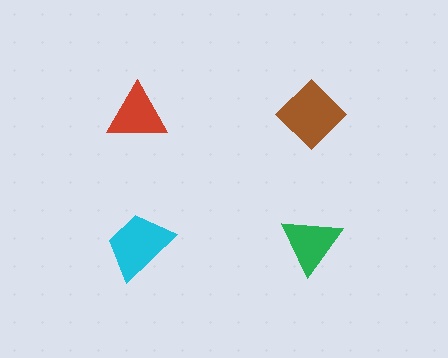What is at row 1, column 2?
A brown diamond.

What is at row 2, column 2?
A green triangle.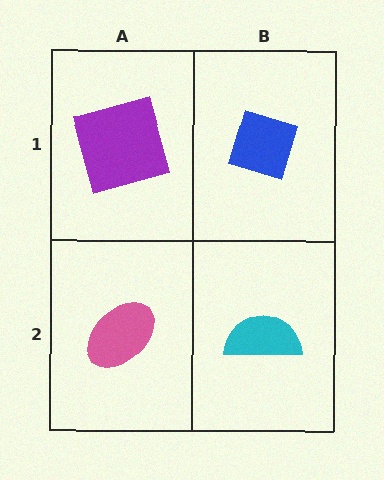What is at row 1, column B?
A blue diamond.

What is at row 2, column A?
A pink ellipse.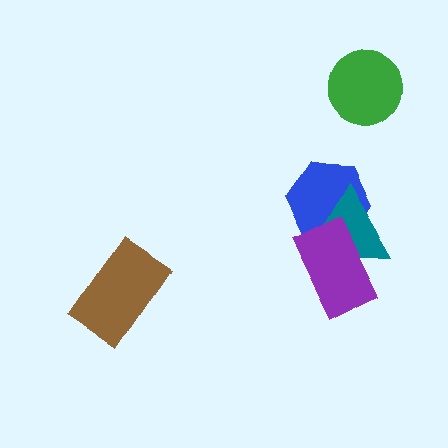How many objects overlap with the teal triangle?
2 objects overlap with the teal triangle.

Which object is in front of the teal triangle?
The purple rectangle is in front of the teal triangle.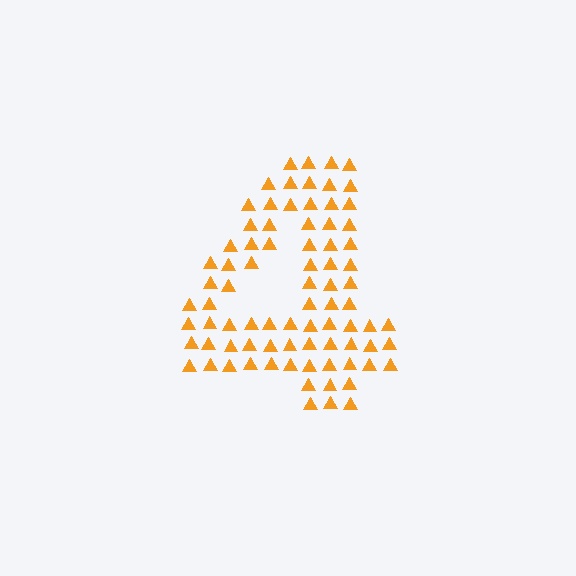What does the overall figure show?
The overall figure shows the digit 4.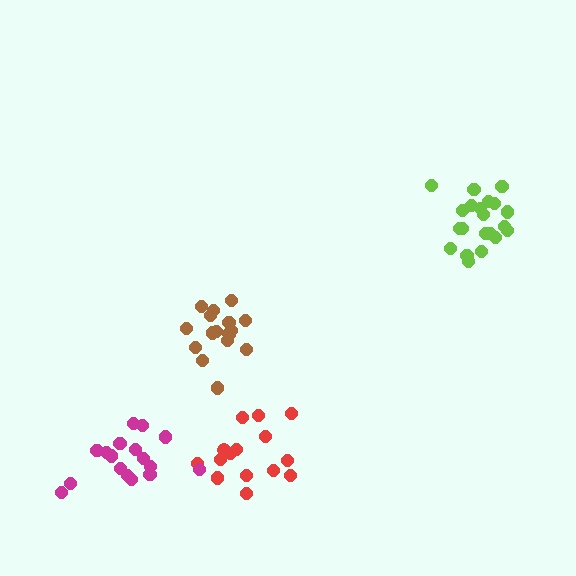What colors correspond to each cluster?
The clusters are colored: brown, lime, red, magenta.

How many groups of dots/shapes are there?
There are 4 groups.